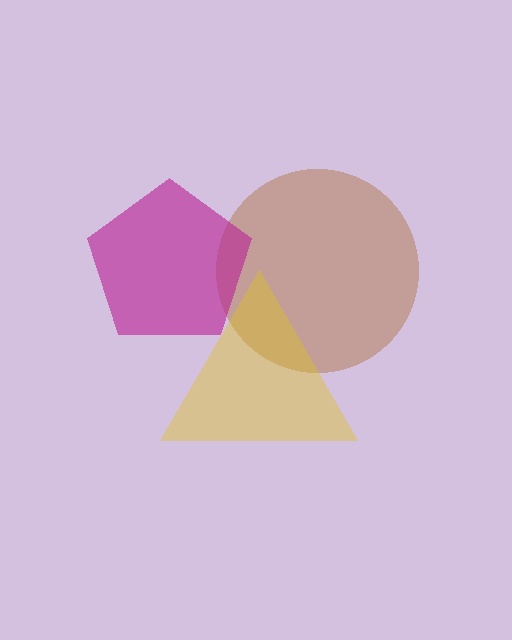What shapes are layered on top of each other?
The layered shapes are: a brown circle, a magenta pentagon, a yellow triangle.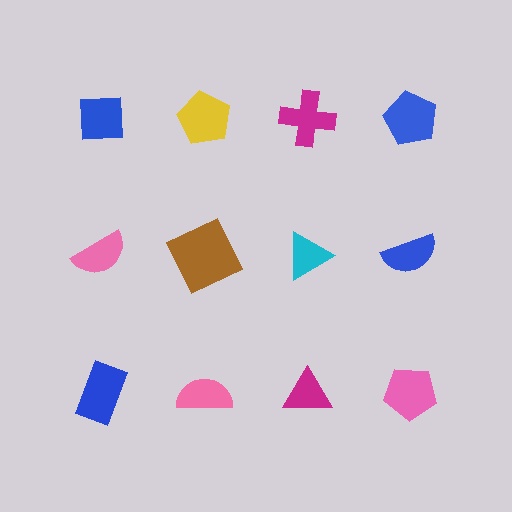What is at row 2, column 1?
A pink semicircle.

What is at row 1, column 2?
A yellow pentagon.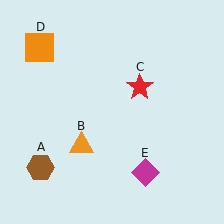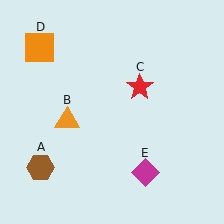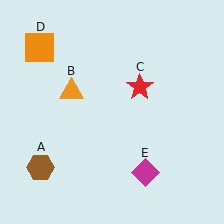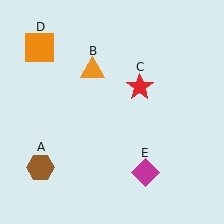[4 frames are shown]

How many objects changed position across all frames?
1 object changed position: orange triangle (object B).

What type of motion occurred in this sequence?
The orange triangle (object B) rotated clockwise around the center of the scene.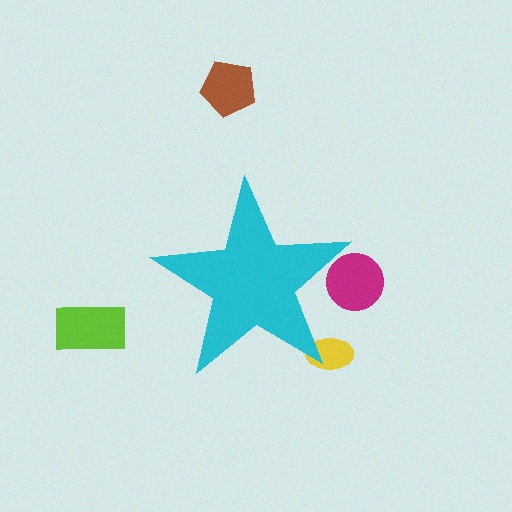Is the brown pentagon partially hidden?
No, the brown pentagon is fully visible.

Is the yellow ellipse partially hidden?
Yes, the yellow ellipse is partially hidden behind the cyan star.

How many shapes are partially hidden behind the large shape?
2 shapes are partially hidden.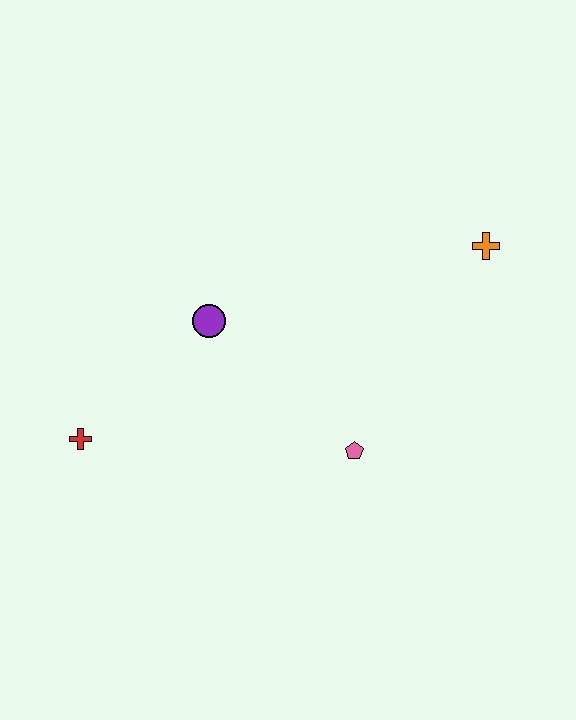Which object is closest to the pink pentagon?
The purple circle is closest to the pink pentagon.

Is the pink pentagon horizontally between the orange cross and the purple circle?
Yes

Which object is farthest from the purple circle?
The orange cross is farthest from the purple circle.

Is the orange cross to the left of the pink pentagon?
No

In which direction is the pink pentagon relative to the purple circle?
The pink pentagon is to the right of the purple circle.